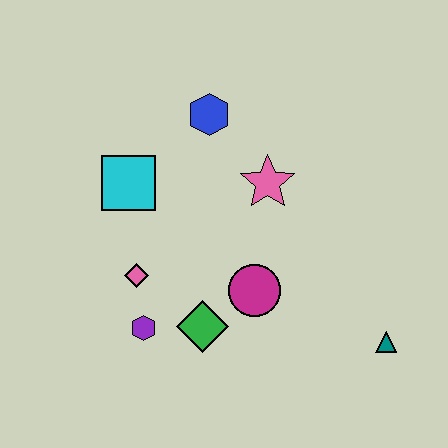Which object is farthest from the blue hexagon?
The teal triangle is farthest from the blue hexagon.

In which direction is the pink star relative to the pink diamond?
The pink star is to the right of the pink diamond.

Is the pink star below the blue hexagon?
Yes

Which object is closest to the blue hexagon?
The pink star is closest to the blue hexagon.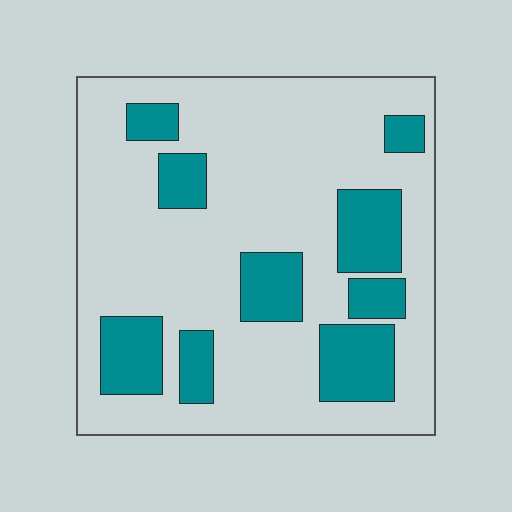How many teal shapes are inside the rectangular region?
9.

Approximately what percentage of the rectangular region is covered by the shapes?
Approximately 25%.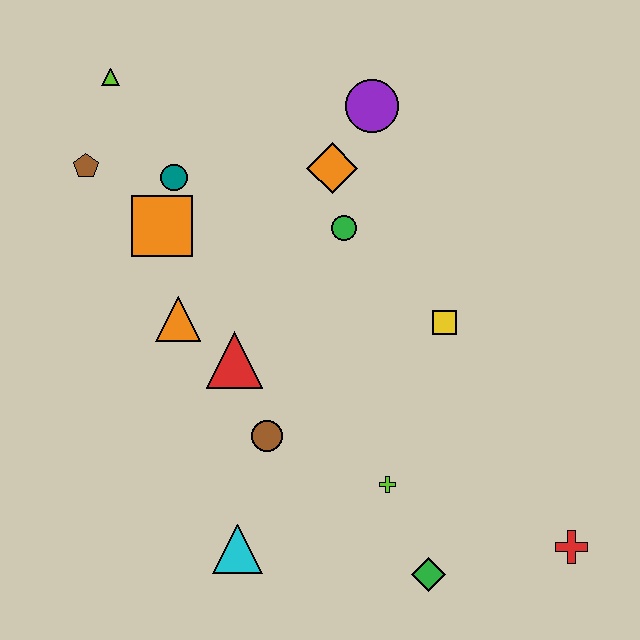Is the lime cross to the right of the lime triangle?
Yes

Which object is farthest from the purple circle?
The red cross is farthest from the purple circle.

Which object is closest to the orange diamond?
The green circle is closest to the orange diamond.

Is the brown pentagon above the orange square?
Yes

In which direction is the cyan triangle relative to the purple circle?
The cyan triangle is below the purple circle.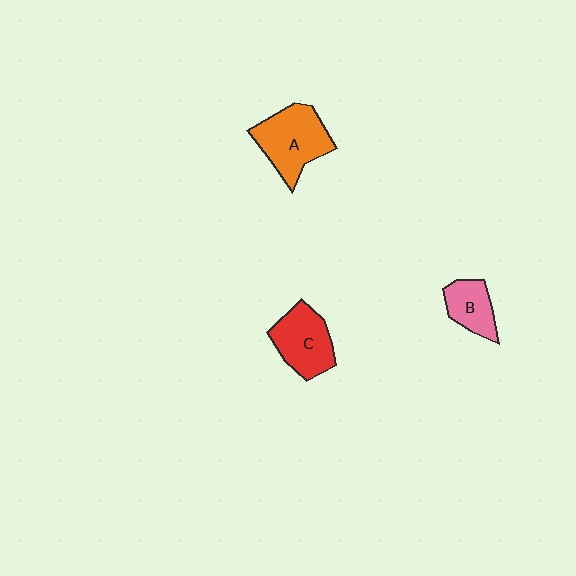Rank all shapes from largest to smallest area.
From largest to smallest: A (orange), C (red), B (pink).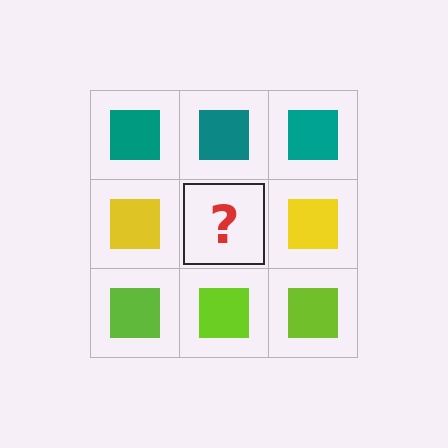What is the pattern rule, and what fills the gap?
The rule is that each row has a consistent color. The gap should be filled with a yellow square.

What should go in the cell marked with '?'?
The missing cell should contain a yellow square.